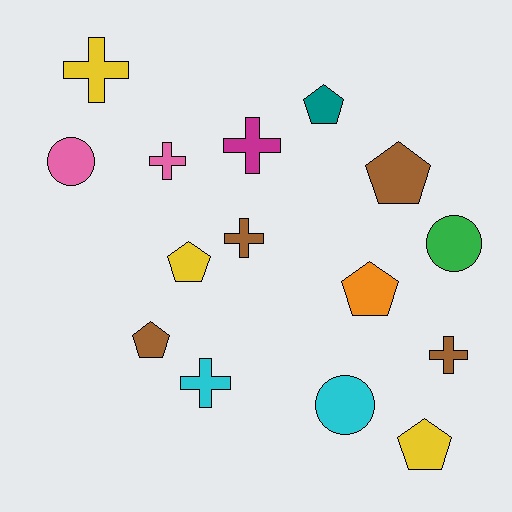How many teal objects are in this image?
There is 1 teal object.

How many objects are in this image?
There are 15 objects.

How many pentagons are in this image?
There are 6 pentagons.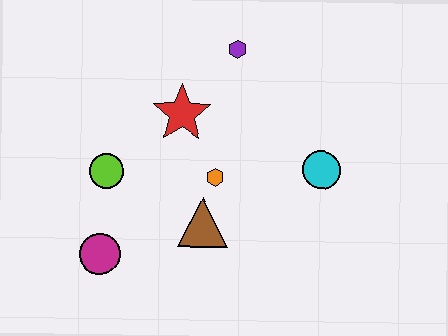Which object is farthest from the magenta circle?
The purple hexagon is farthest from the magenta circle.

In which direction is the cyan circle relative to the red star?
The cyan circle is to the right of the red star.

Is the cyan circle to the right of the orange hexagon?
Yes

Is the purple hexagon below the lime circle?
No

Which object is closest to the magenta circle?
The lime circle is closest to the magenta circle.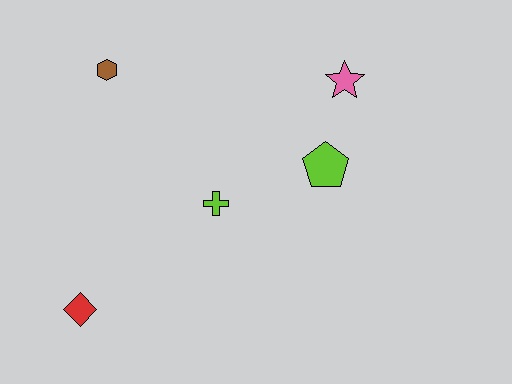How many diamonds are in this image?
There is 1 diamond.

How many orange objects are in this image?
There are no orange objects.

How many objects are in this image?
There are 5 objects.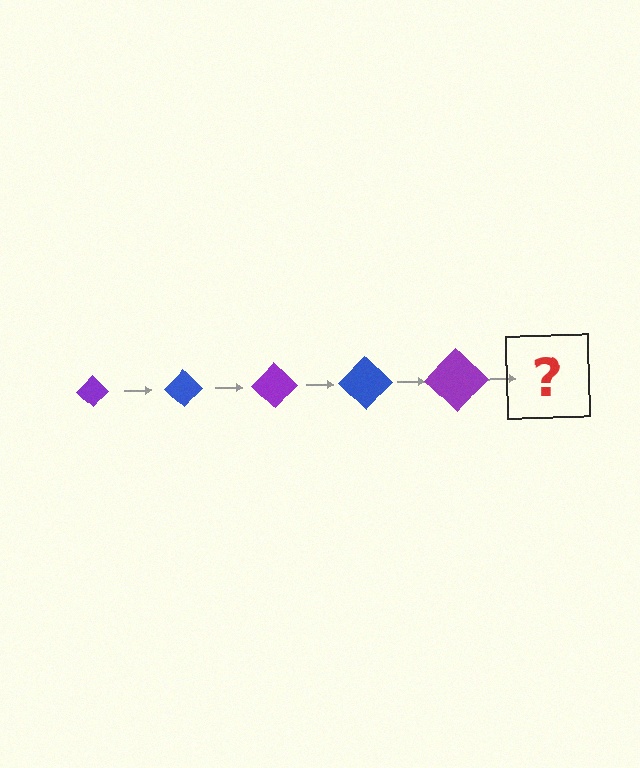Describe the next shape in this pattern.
It should be a blue diamond, larger than the previous one.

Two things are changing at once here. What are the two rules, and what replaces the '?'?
The two rules are that the diamond grows larger each step and the color cycles through purple and blue. The '?' should be a blue diamond, larger than the previous one.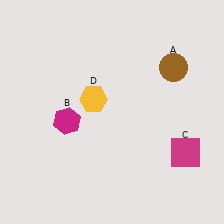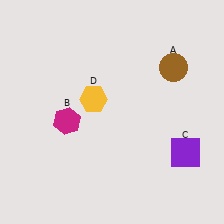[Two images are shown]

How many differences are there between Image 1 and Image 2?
There is 1 difference between the two images.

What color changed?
The square (C) changed from magenta in Image 1 to purple in Image 2.